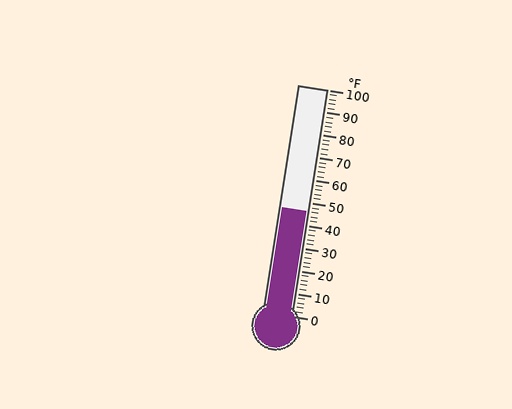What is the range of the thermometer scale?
The thermometer scale ranges from 0°F to 100°F.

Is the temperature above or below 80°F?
The temperature is below 80°F.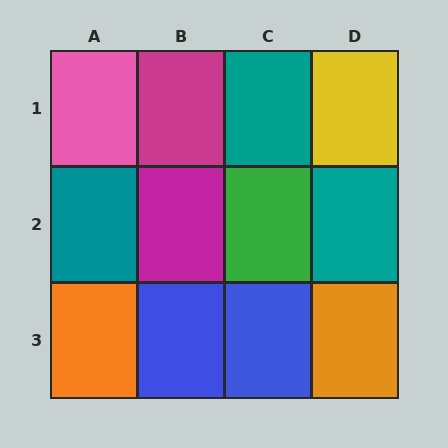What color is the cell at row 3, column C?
Blue.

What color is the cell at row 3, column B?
Blue.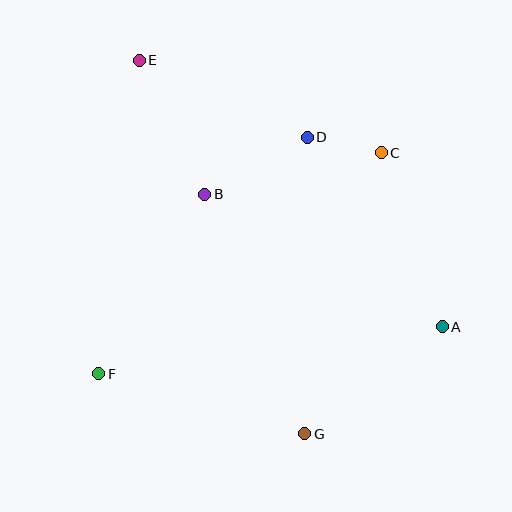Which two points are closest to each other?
Points C and D are closest to each other.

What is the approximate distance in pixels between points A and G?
The distance between A and G is approximately 174 pixels.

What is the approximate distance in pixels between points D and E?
The distance between D and E is approximately 185 pixels.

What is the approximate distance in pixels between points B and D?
The distance between B and D is approximately 118 pixels.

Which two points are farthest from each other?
Points E and G are farthest from each other.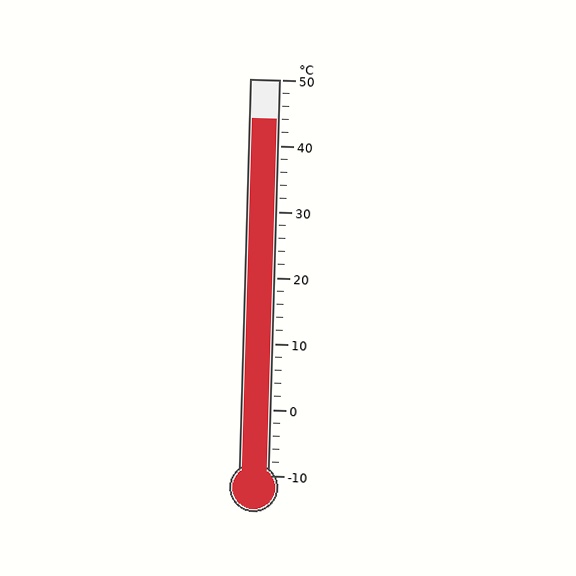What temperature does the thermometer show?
The thermometer shows approximately 44°C.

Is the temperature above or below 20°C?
The temperature is above 20°C.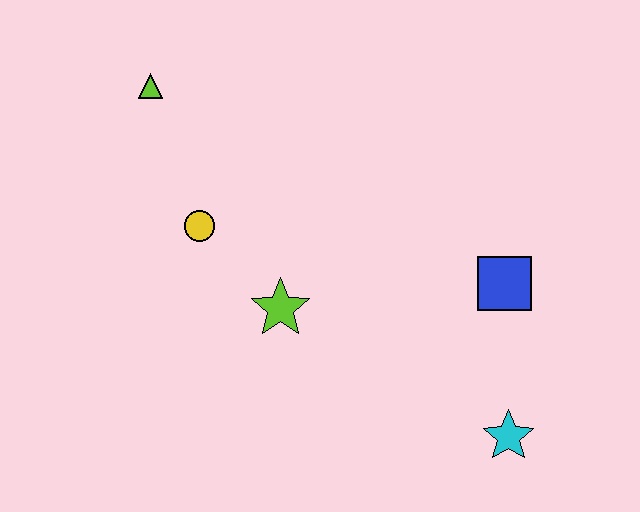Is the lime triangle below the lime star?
No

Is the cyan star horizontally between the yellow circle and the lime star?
No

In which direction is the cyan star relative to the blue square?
The cyan star is below the blue square.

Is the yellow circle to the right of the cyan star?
No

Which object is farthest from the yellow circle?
The cyan star is farthest from the yellow circle.